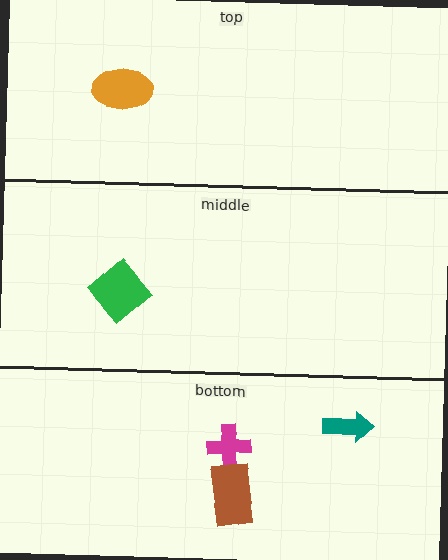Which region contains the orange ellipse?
The top region.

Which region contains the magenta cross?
The bottom region.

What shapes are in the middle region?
The green diamond.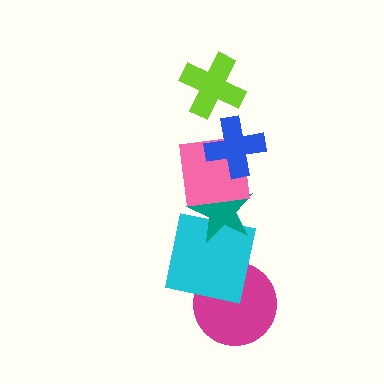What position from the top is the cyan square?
The cyan square is 5th from the top.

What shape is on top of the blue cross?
The lime cross is on top of the blue cross.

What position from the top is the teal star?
The teal star is 4th from the top.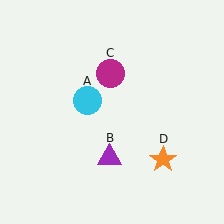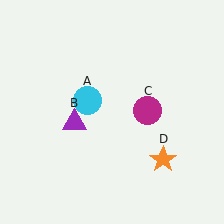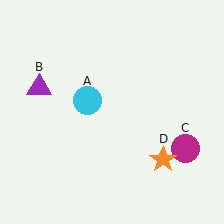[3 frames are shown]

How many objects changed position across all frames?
2 objects changed position: purple triangle (object B), magenta circle (object C).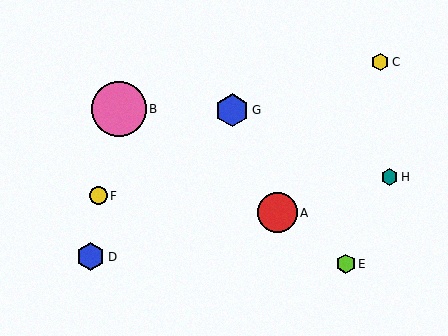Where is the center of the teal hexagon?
The center of the teal hexagon is at (390, 177).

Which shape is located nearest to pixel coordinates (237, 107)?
The blue hexagon (labeled G) at (232, 110) is nearest to that location.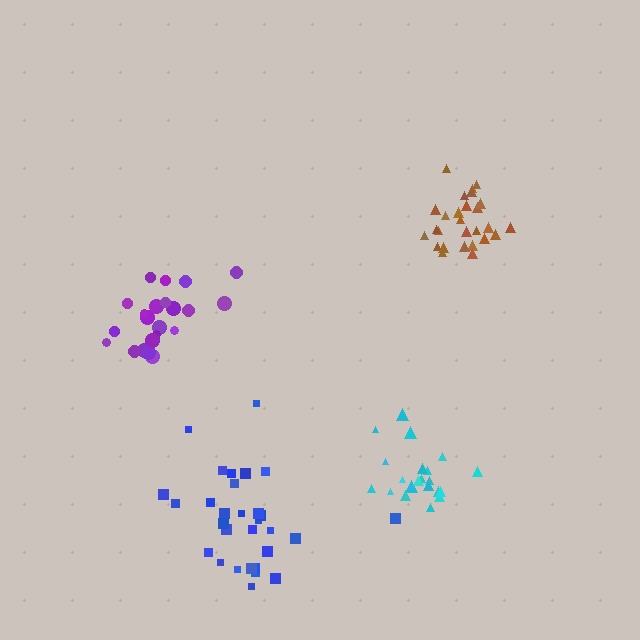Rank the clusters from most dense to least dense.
cyan, brown, purple, blue.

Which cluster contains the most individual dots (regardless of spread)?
Blue (30).